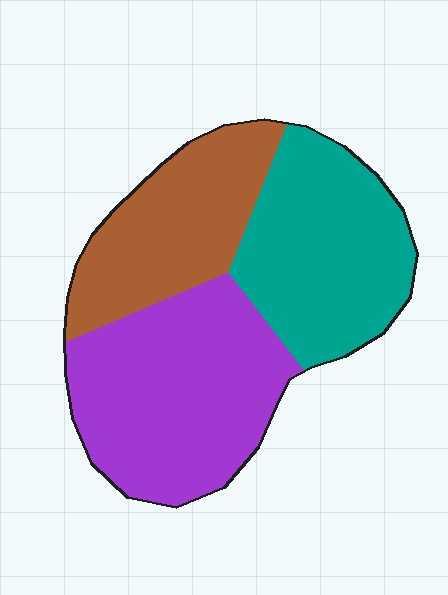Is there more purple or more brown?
Purple.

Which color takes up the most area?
Purple, at roughly 40%.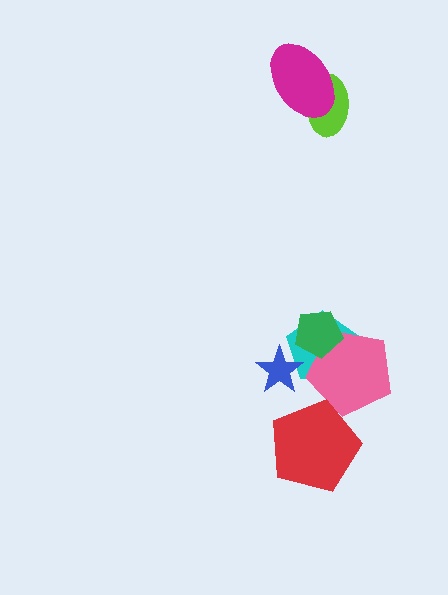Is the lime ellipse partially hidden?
Yes, it is partially covered by another shape.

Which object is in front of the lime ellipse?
The magenta ellipse is in front of the lime ellipse.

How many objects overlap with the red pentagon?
1 object overlaps with the red pentagon.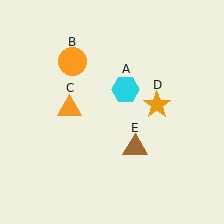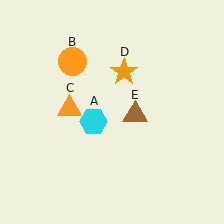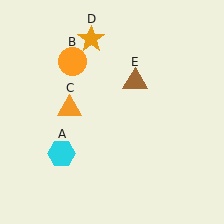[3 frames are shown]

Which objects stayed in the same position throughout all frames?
Orange circle (object B) and orange triangle (object C) remained stationary.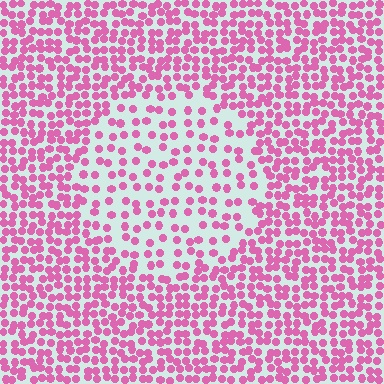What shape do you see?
I see a circle.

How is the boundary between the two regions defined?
The boundary is defined by a change in element density (approximately 2.0x ratio). All elements are the same color, size, and shape.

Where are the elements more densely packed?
The elements are more densely packed outside the circle boundary.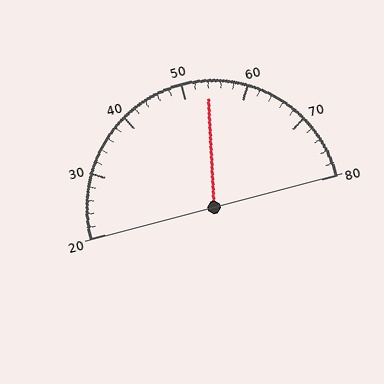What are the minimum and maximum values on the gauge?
The gauge ranges from 20 to 80.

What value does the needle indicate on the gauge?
The needle indicates approximately 54.